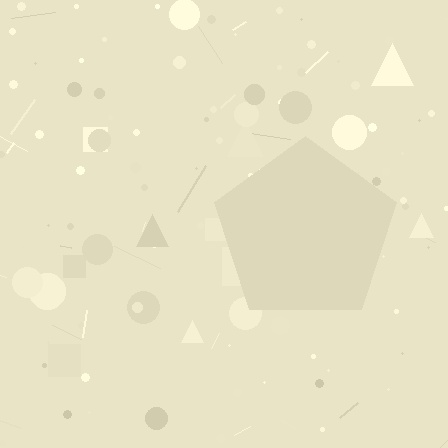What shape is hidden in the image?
A pentagon is hidden in the image.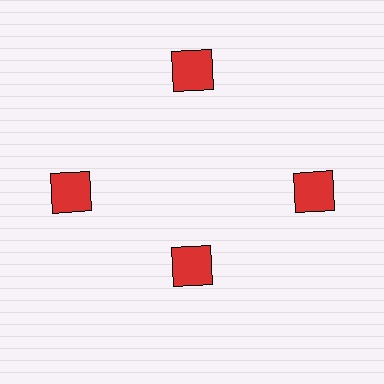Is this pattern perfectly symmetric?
No. The 4 red squares are arranged in a ring, but one element near the 6 o'clock position is pulled inward toward the center, breaking the 4-fold rotational symmetry.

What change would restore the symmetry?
The symmetry would be restored by moving it outward, back onto the ring so that all 4 squares sit at equal angles and equal distance from the center.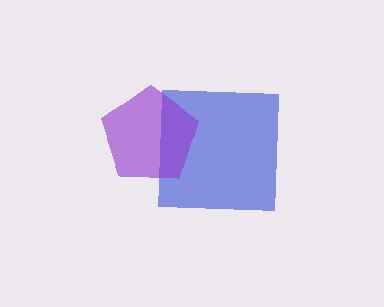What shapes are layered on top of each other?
The layered shapes are: a blue square, a purple pentagon.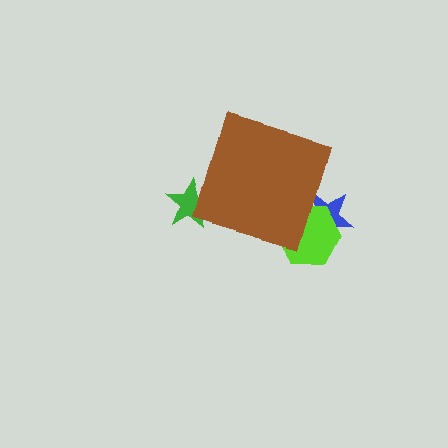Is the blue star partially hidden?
Yes, the blue star is partially hidden behind the brown diamond.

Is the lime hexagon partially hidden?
Yes, the lime hexagon is partially hidden behind the brown diamond.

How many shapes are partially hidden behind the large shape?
3 shapes are partially hidden.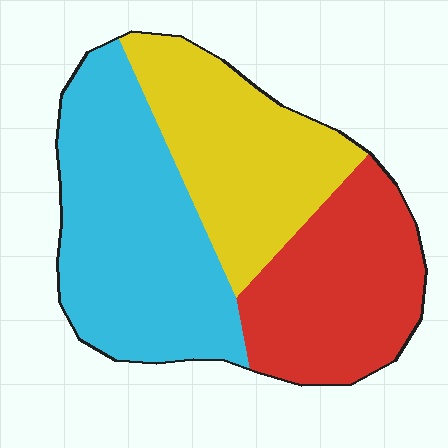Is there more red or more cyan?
Cyan.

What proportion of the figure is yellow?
Yellow covers about 30% of the figure.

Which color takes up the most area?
Cyan, at roughly 40%.